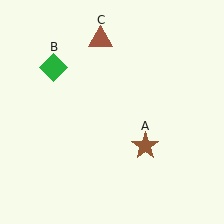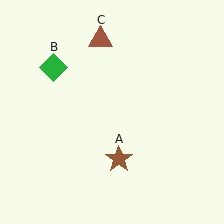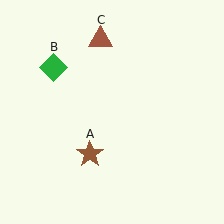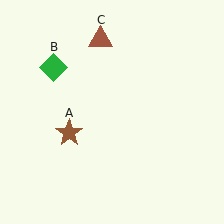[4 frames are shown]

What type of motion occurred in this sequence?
The brown star (object A) rotated clockwise around the center of the scene.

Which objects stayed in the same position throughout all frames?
Green diamond (object B) and brown triangle (object C) remained stationary.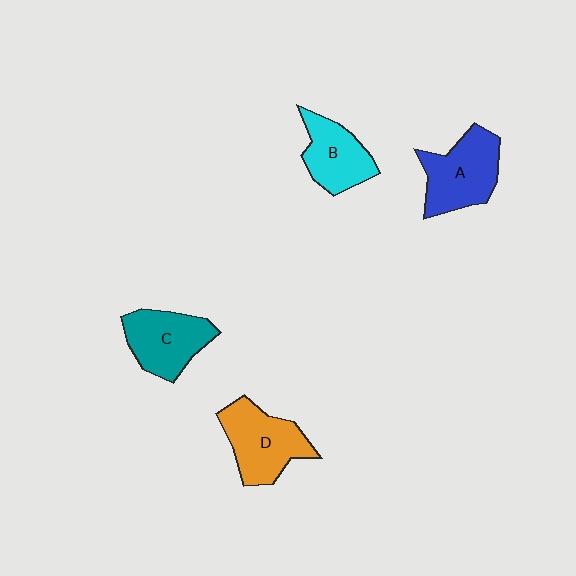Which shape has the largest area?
Shape D (orange).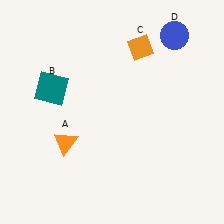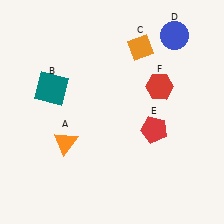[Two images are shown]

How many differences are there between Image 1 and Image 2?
There are 2 differences between the two images.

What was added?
A red pentagon (E), a red hexagon (F) were added in Image 2.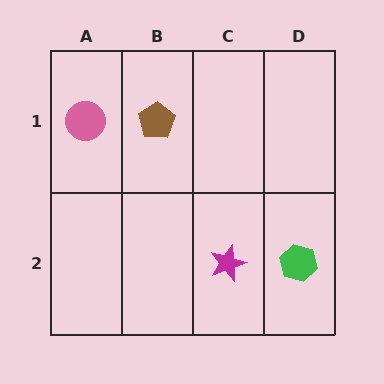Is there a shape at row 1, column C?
No, that cell is empty.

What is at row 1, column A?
A pink circle.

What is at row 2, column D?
A green hexagon.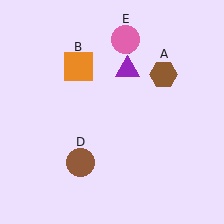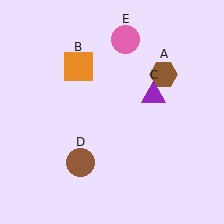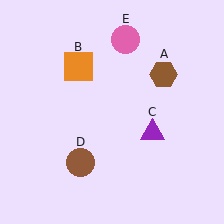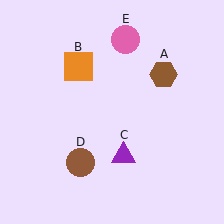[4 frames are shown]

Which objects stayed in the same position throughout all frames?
Brown hexagon (object A) and orange square (object B) and brown circle (object D) and pink circle (object E) remained stationary.